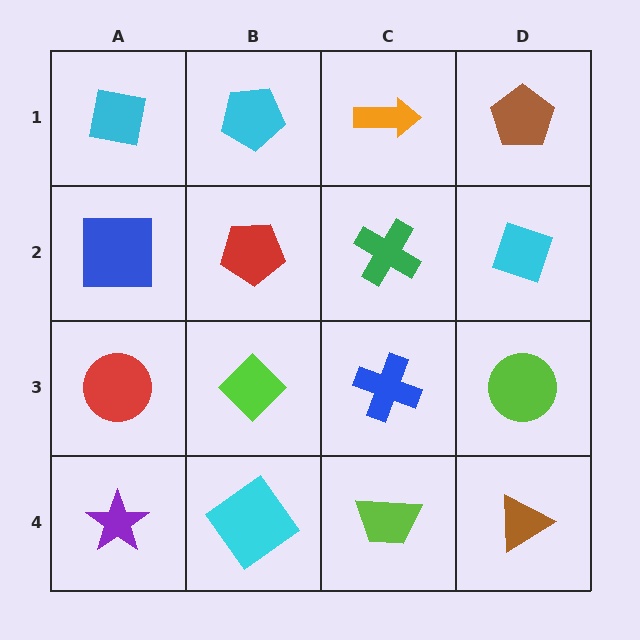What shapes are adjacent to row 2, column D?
A brown pentagon (row 1, column D), a lime circle (row 3, column D), a green cross (row 2, column C).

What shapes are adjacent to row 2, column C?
An orange arrow (row 1, column C), a blue cross (row 3, column C), a red pentagon (row 2, column B), a cyan diamond (row 2, column D).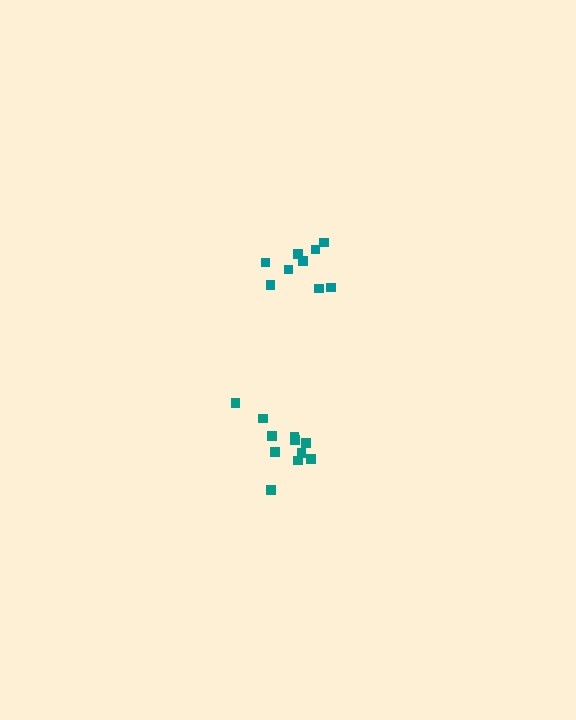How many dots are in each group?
Group 1: 9 dots, Group 2: 11 dots (20 total).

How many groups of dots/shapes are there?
There are 2 groups.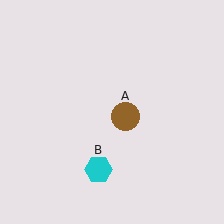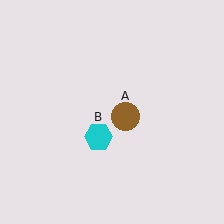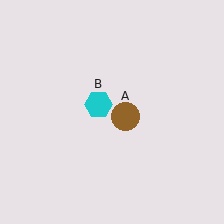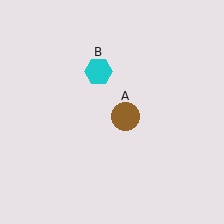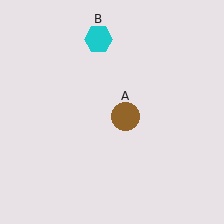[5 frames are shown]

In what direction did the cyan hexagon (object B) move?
The cyan hexagon (object B) moved up.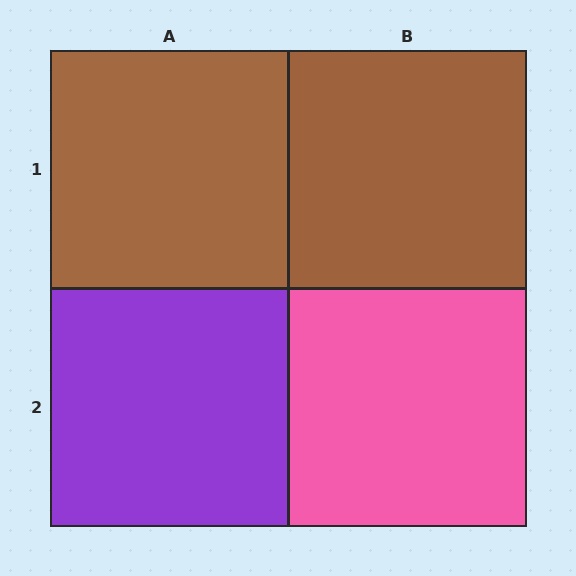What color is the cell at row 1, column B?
Brown.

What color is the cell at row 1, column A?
Brown.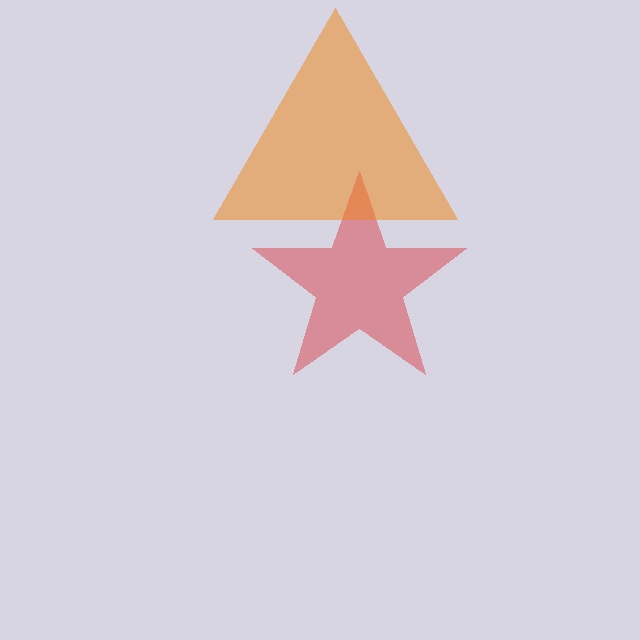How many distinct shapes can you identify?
There are 2 distinct shapes: a red star, an orange triangle.